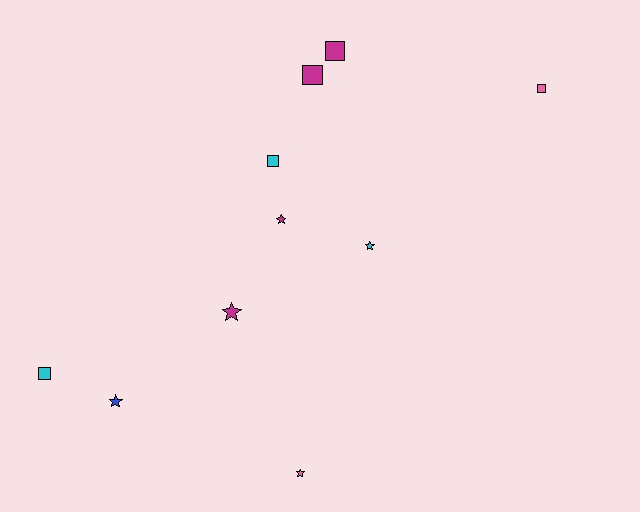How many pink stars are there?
There is 1 pink star.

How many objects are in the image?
There are 10 objects.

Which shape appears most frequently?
Square, with 5 objects.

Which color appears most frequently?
Magenta, with 4 objects.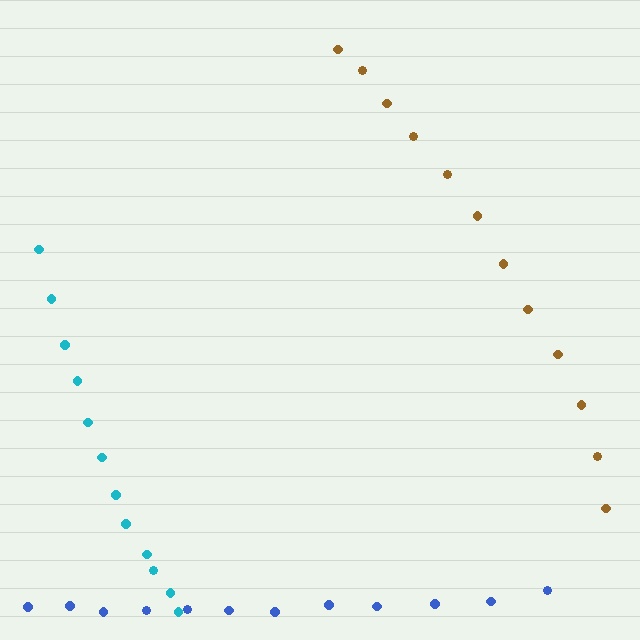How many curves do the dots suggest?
There are 3 distinct paths.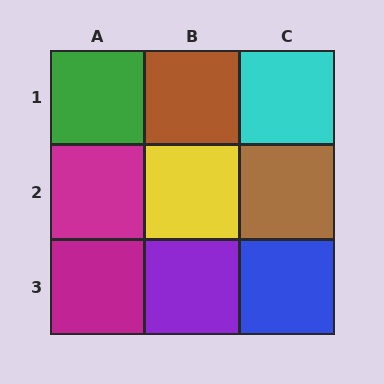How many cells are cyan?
1 cell is cyan.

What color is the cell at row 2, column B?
Yellow.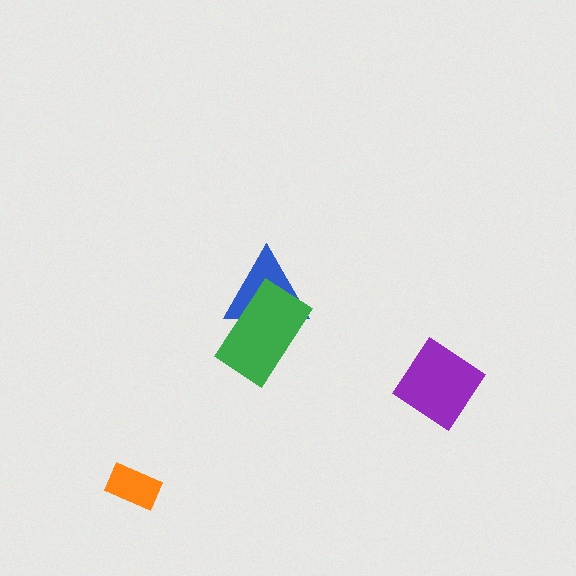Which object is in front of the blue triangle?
The green rectangle is in front of the blue triangle.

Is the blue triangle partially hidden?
Yes, it is partially covered by another shape.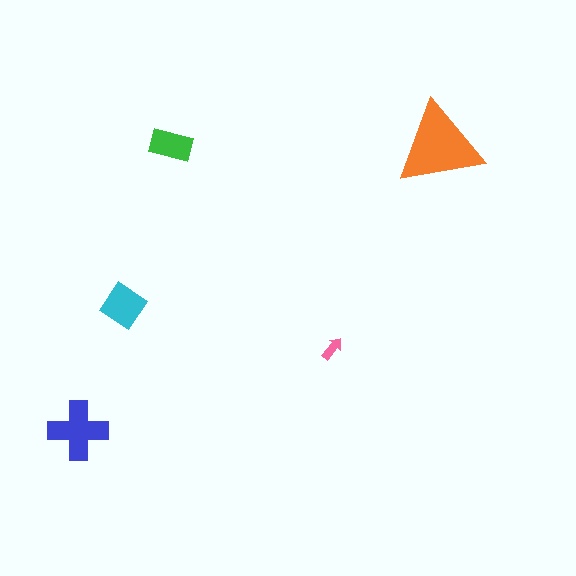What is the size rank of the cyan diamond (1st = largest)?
3rd.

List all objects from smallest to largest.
The pink arrow, the green rectangle, the cyan diamond, the blue cross, the orange triangle.